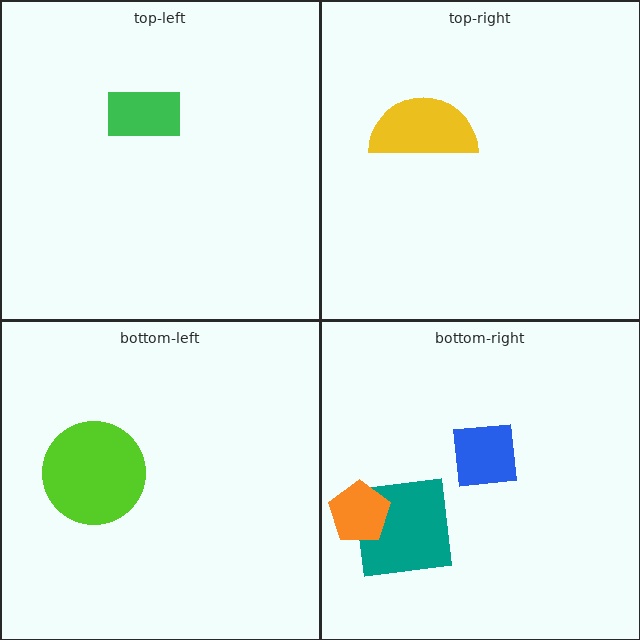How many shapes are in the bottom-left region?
1.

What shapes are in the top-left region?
The green rectangle.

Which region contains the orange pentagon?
The bottom-right region.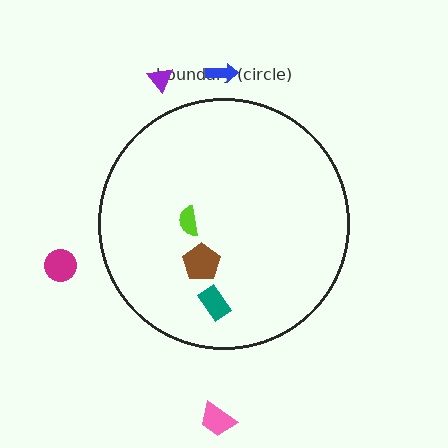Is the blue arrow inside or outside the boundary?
Outside.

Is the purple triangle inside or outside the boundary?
Outside.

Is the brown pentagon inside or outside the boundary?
Inside.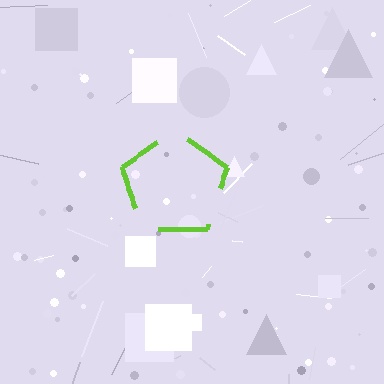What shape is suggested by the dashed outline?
The dashed outline suggests a pentagon.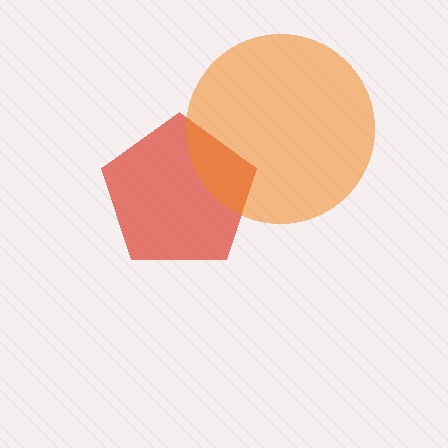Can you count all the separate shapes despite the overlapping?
Yes, there are 2 separate shapes.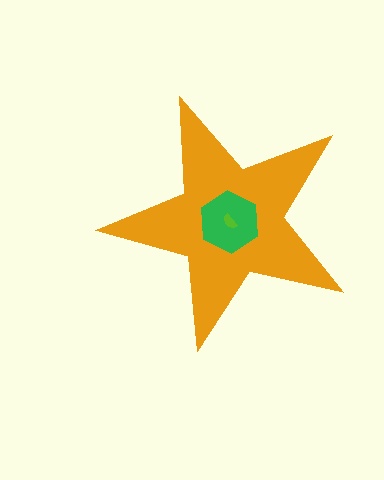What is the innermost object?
The lime semicircle.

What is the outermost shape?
The orange star.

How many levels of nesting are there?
3.